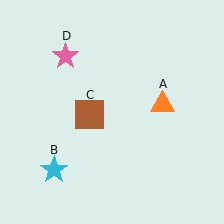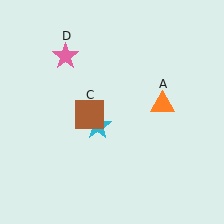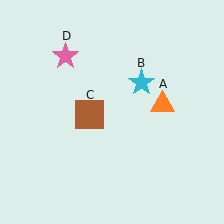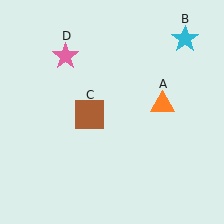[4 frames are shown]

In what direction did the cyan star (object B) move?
The cyan star (object B) moved up and to the right.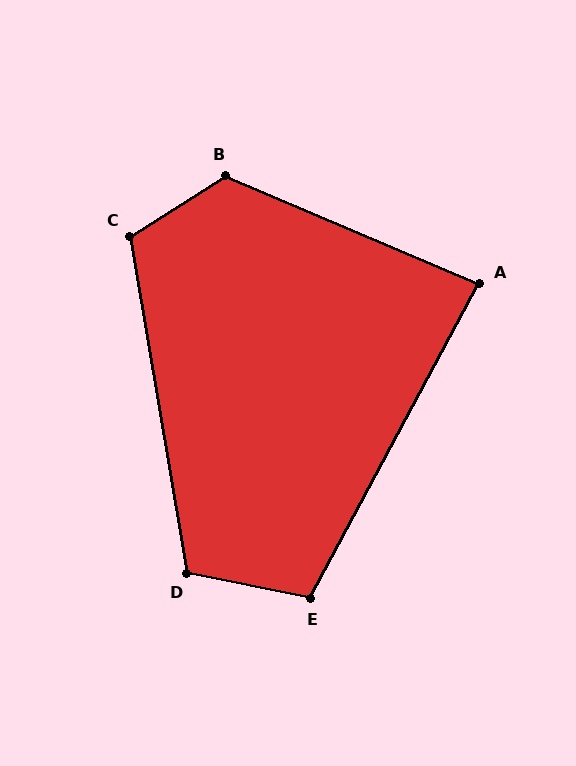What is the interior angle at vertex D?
Approximately 111 degrees (obtuse).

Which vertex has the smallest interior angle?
A, at approximately 85 degrees.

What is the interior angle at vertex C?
Approximately 112 degrees (obtuse).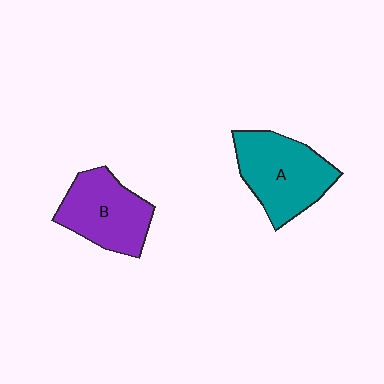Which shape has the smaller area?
Shape B (purple).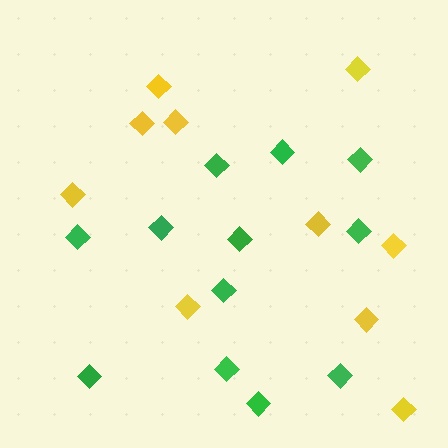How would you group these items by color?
There are 2 groups: one group of yellow diamonds (10) and one group of green diamonds (12).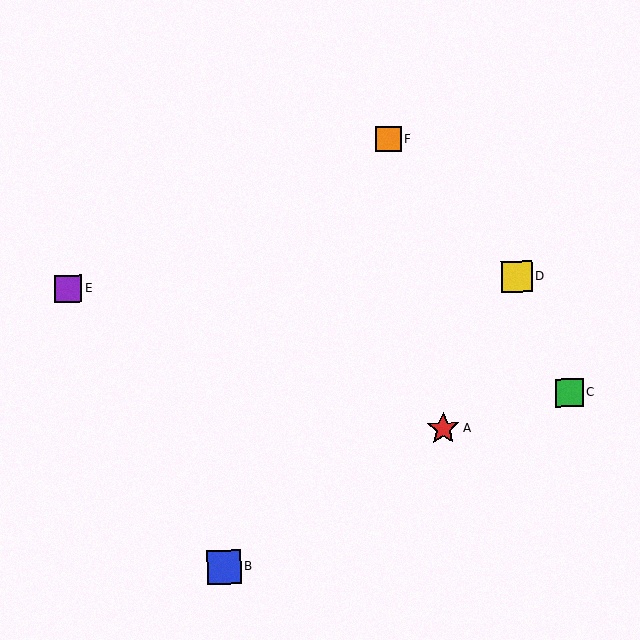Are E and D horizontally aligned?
Yes, both are at y≈289.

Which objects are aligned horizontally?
Objects D, E are aligned horizontally.